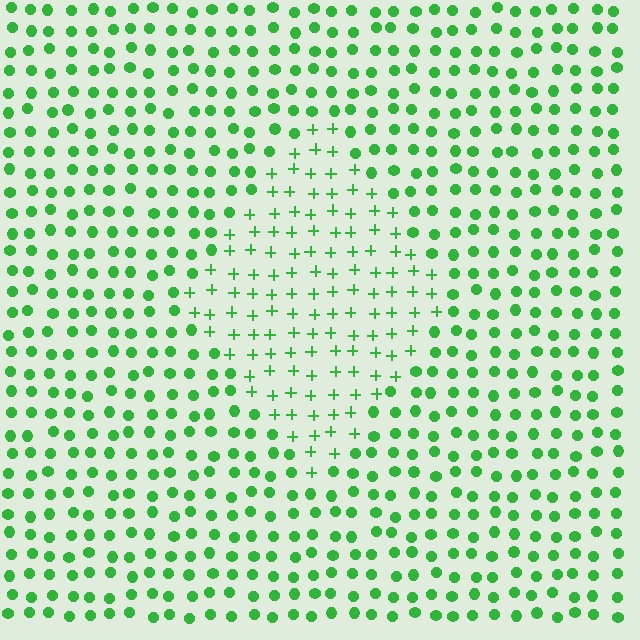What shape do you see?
I see a diamond.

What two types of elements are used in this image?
The image uses plus signs inside the diamond region and circles outside it.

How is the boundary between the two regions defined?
The boundary is defined by a change in element shape: plus signs inside vs. circles outside. All elements share the same color and spacing.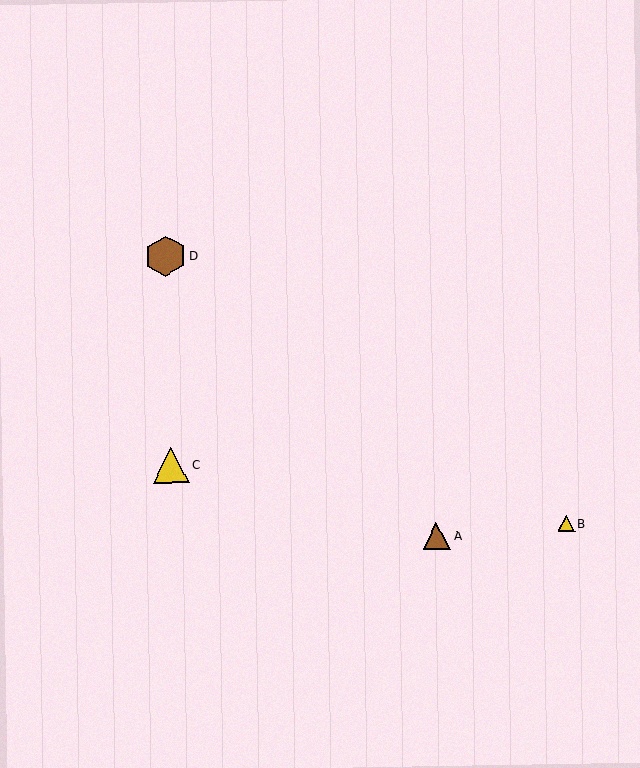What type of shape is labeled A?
Shape A is a brown triangle.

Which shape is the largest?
The brown hexagon (labeled D) is the largest.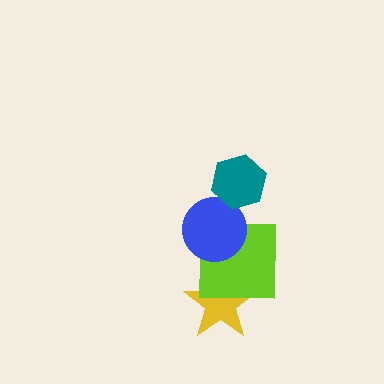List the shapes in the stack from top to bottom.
From top to bottom: the teal hexagon, the blue circle, the lime square, the yellow star.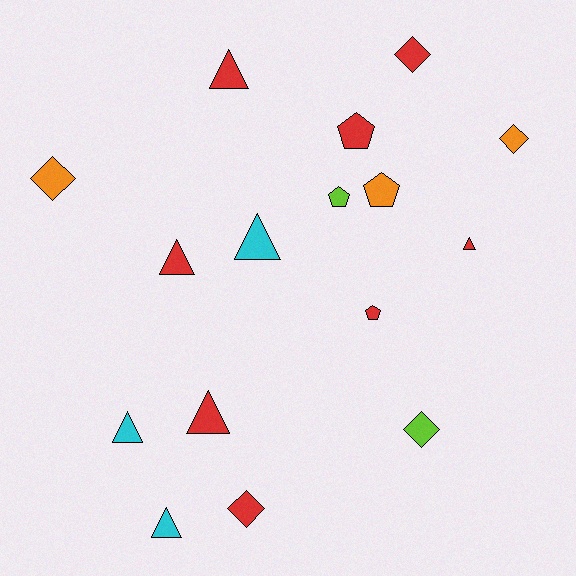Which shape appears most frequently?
Triangle, with 7 objects.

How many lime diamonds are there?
There is 1 lime diamond.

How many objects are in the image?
There are 16 objects.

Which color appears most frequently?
Red, with 8 objects.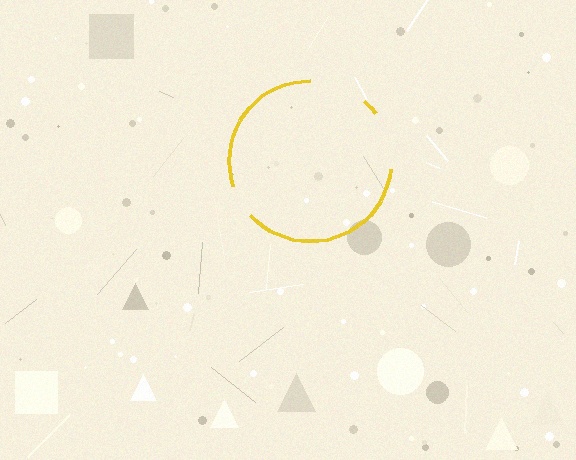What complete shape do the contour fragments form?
The contour fragments form a circle.